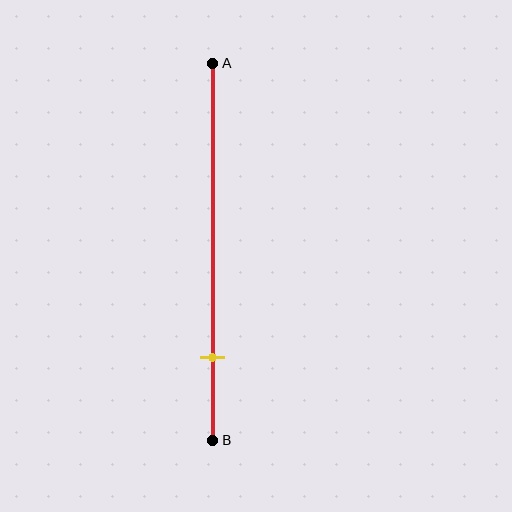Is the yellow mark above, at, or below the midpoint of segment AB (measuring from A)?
The yellow mark is below the midpoint of segment AB.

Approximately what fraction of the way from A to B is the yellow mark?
The yellow mark is approximately 80% of the way from A to B.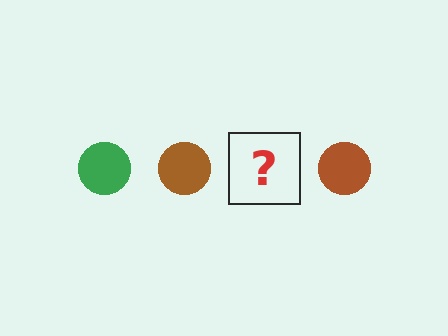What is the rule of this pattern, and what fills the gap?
The rule is that the pattern cycles through green, brown circles. The gap should be filled with a green circle.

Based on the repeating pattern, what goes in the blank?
The blank should be a green circle.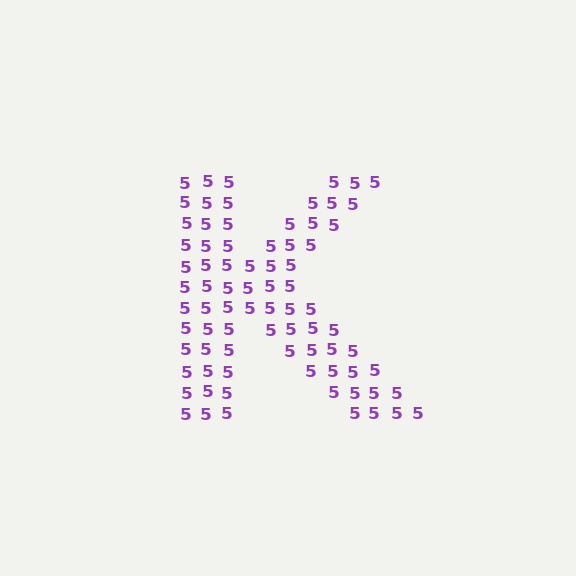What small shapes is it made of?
It is made of small digit 5's.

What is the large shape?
The large shape is the letter K.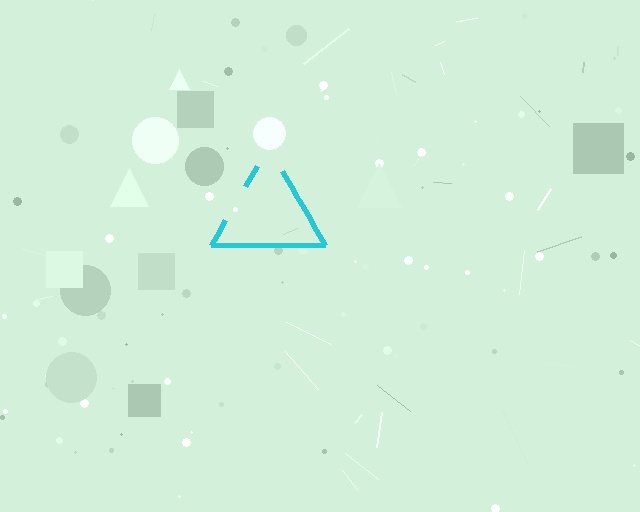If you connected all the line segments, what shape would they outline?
They would outline a triangle.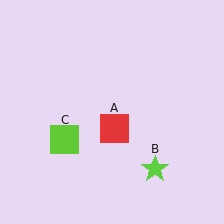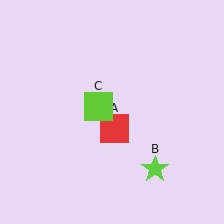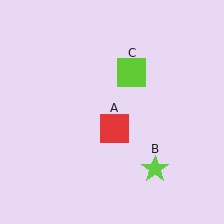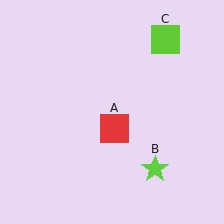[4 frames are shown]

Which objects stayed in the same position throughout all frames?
Red square (object A) and lime star (object B) remained stationary.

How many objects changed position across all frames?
1 object changed position: lime square (object C).